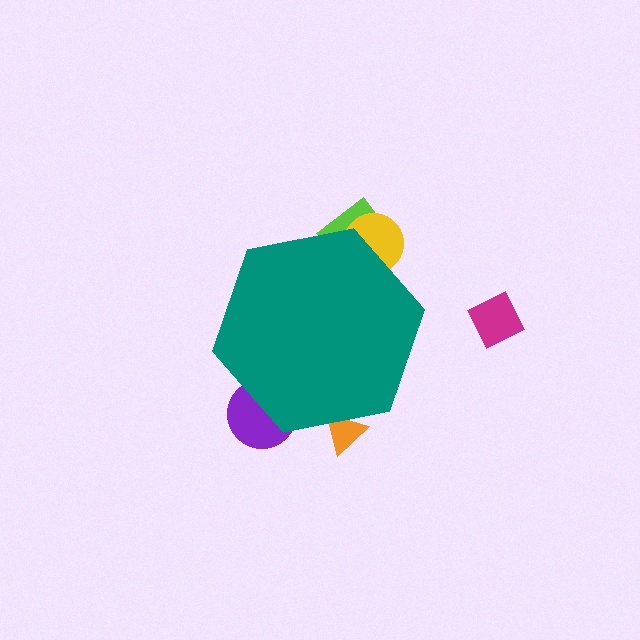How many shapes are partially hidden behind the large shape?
4 shapes are partially hidden.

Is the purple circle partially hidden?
Yes, the purple circle is partially hidden behind the teal hexagon.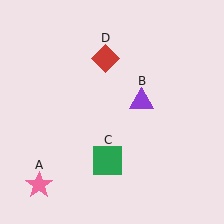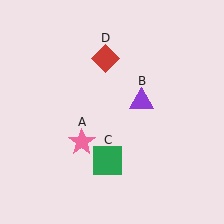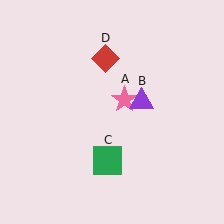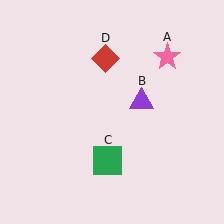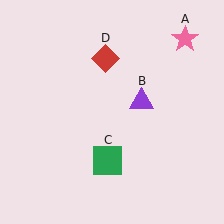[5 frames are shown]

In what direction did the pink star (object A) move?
The pink star (object A) moved up and to the right.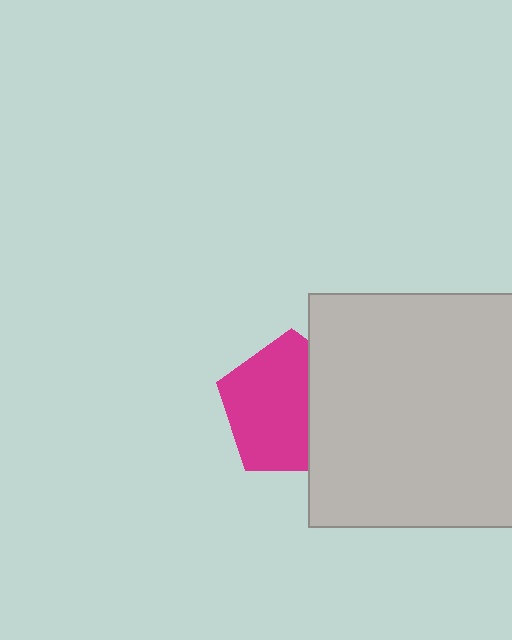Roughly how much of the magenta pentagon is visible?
About half of it is visible (roughly 65%).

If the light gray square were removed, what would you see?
You would see the complete magenta pentagon.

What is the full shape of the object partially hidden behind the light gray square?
The partially hidden object is a magenta pentagon.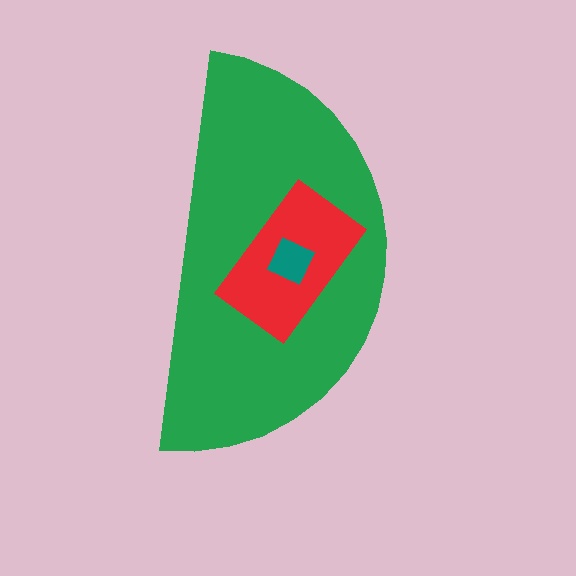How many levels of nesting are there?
3.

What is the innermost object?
The teal square.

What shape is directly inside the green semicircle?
The red rectangle.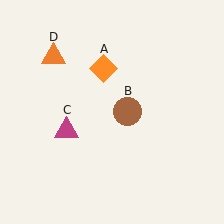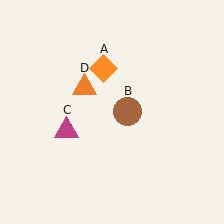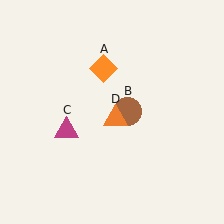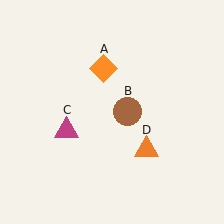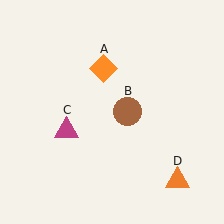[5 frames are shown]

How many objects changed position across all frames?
1 object changed position: orange triangle (object D).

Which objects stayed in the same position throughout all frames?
Orange diamond (object A) and brown circle (object B) and magenta triangle (object C) remained stationary.